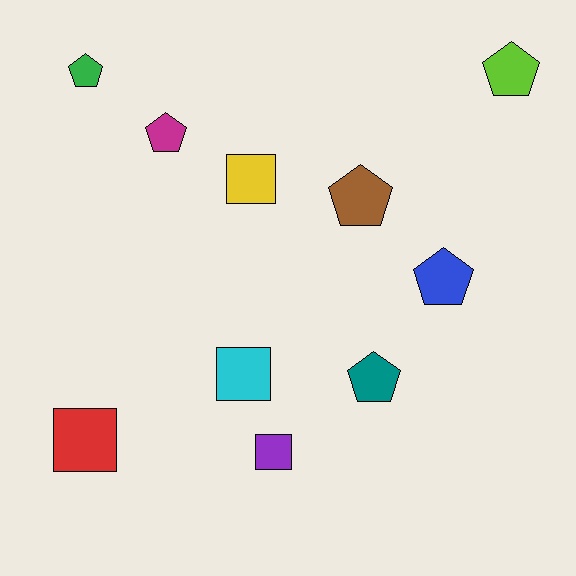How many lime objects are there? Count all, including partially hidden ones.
There is 1 lime object.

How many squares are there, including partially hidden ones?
There are 4 squares.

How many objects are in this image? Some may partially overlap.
There are 10 objects.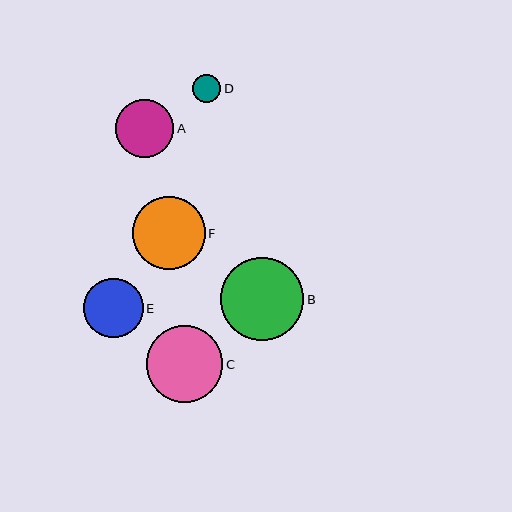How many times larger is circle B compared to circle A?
Circle B is approximately 1.4 times the size of circle A.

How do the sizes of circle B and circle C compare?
Circle B and circle C are approximately the same size.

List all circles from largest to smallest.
From largest to smallest: B, C, F, E, A, D.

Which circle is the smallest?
Circle D is the smallest with a size of approximately 28 pixels.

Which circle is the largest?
Circle B is the largest with a size of approximately 83 pixels.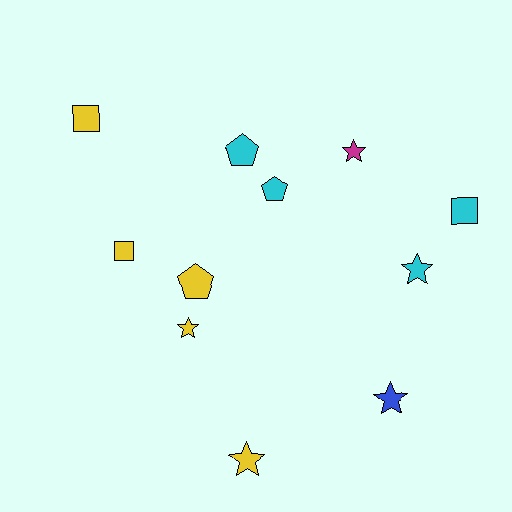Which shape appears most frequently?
Star, with 5 objects.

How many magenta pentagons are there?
There are no magenta pentagons.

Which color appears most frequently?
Yellow, with 5 objects.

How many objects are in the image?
There are 11 objects.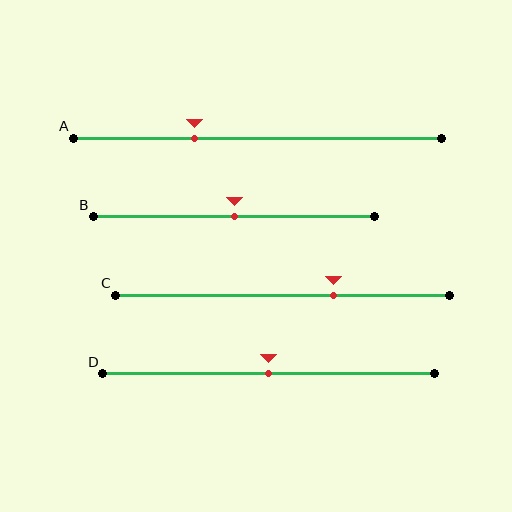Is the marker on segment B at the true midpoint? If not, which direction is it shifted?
Yes, the marker on segment B is at the true midpoint.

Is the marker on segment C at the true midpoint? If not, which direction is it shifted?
No, the marker on segment C is shifted to the right by about 15% of the segment length.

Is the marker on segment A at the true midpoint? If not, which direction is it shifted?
No, the marker on segment A is shifted to the left by about 17% of the segment length.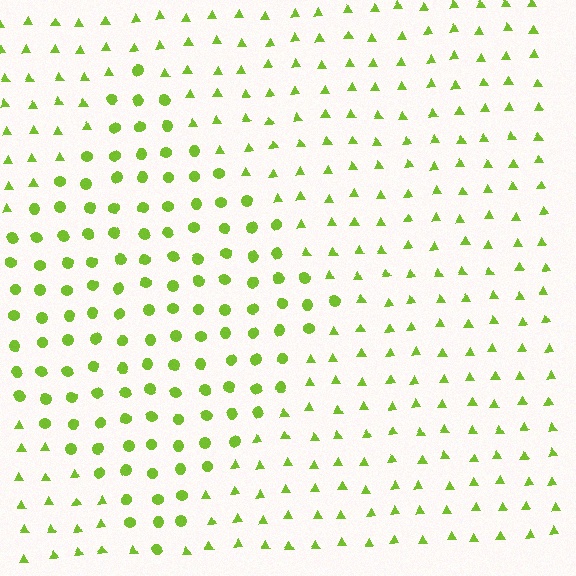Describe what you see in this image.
The image is filled with small lime elements arranged in a uniform grid. A diamond-shaped region contains circles, while the surrounding area contains triangles. The boundary is defined purely by the change in element shape.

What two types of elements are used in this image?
The image uses circles inside the diamond region and triangles outside it.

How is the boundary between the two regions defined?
The boundary is defined by a change in element shape: circles inside vs. triangles outside. All elements share the same color and spacing.